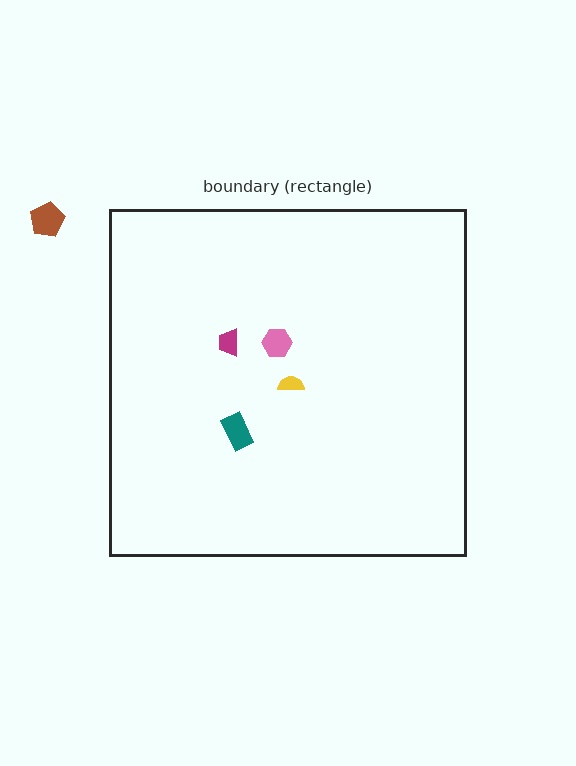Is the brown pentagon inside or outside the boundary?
Outside.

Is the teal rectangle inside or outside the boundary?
Inside.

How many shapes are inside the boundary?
4 inside, 1 outside.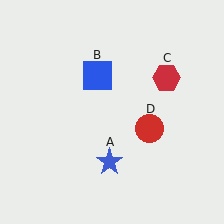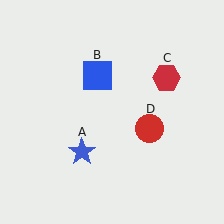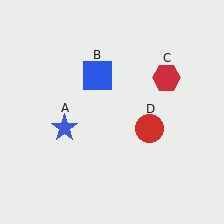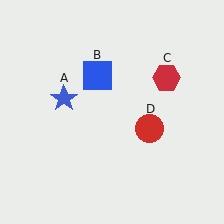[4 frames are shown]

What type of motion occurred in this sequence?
The blue star (object A) rotated clockwise around the center of the scene.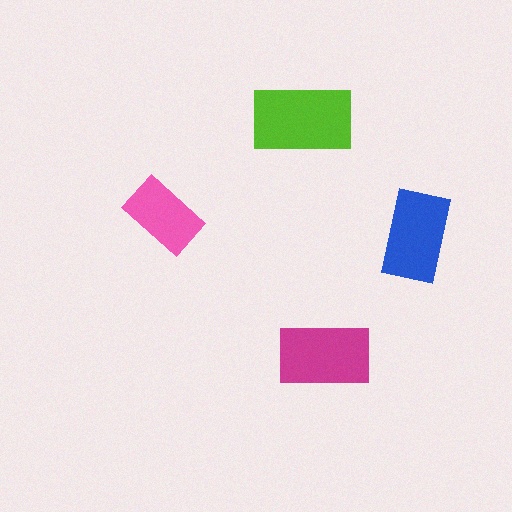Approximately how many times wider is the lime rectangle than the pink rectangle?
About 1.5 times wider.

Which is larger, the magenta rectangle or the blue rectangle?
The magenta one.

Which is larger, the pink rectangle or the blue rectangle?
The blue one.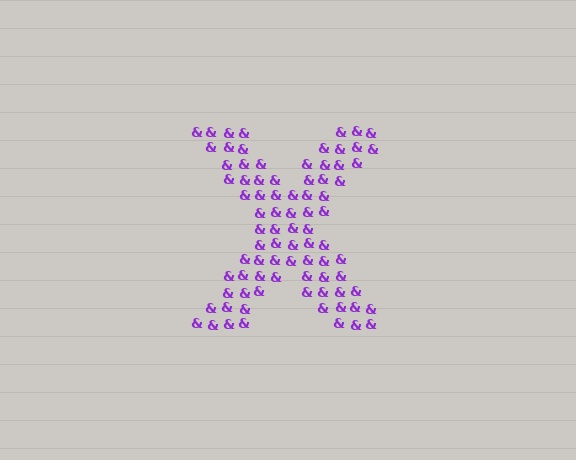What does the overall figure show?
The overall figure shows the letter X.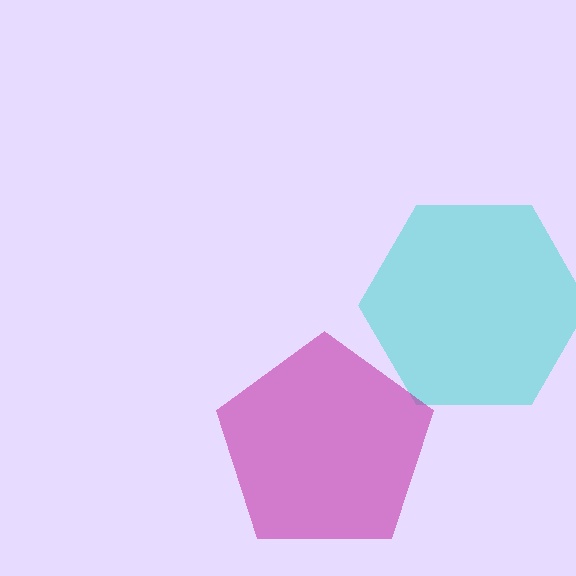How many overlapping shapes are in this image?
There are 2 overlapping shapes in the image.